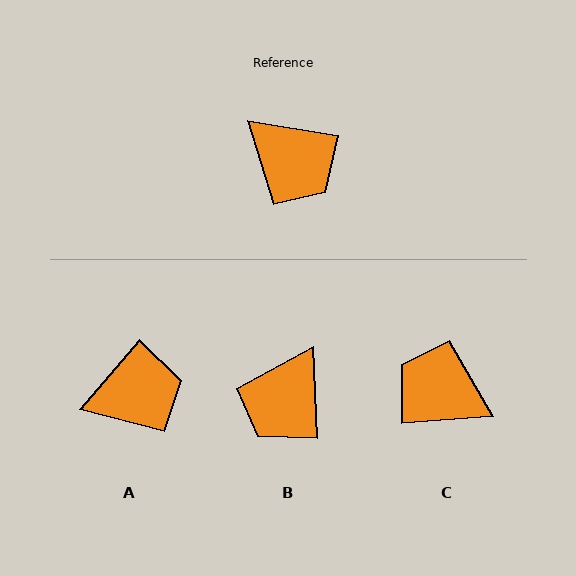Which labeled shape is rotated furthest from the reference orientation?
C, about 167 degrees away.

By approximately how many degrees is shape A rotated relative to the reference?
Approximately 58 degrees counter-clockwise.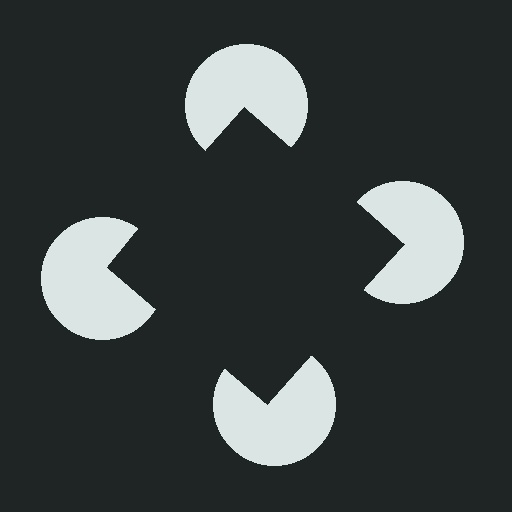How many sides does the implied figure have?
4 sides.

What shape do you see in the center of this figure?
An illusory square — its edges are inferred from the aligned wedge cuts in the pac-man discs, not physically drawn.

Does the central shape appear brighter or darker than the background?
It typically appears slightly darker than the background, even though no actual brightness change is drawn.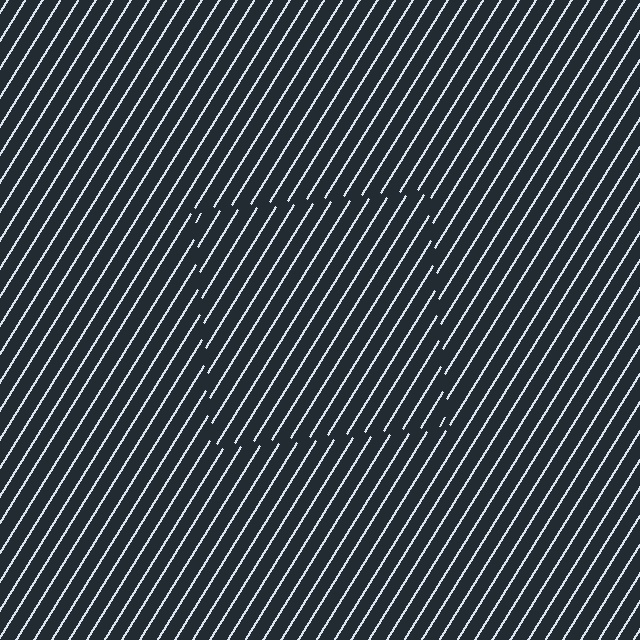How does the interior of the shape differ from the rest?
The interior of the shape contains the same grating, shifted by half a period — the contour is defined by the phase discontinuity where line-ends from the inner and outer gratings abut.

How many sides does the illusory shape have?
4 sides — the line-ends trace a square.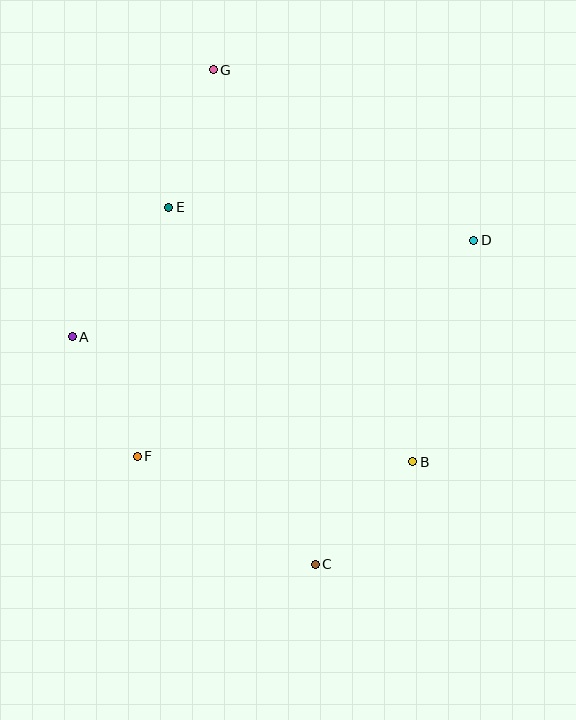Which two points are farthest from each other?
Points C and G are farthest from each other.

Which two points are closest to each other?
Points A and F are closest to each other.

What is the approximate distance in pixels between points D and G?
The distance between D and G is approximately 312 pixels.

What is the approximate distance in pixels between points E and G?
The distance between E and G is approximately 145 pixels.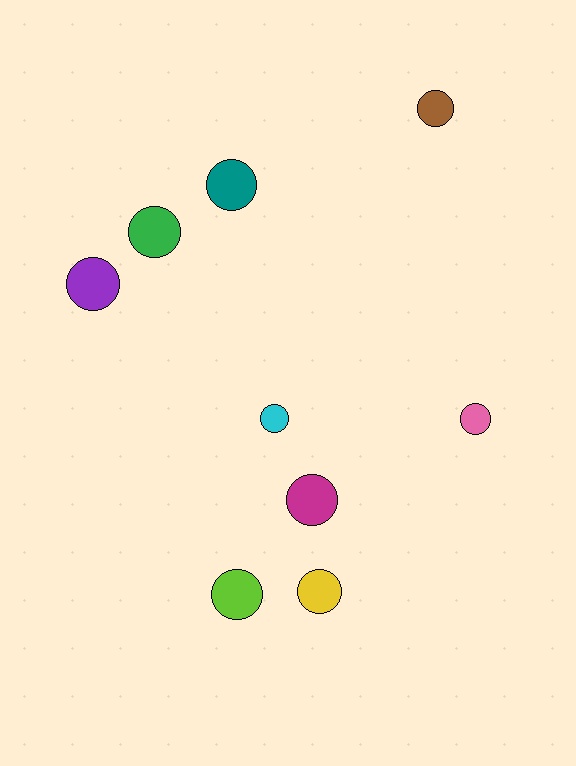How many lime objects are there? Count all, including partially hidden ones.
There is 1 lime object.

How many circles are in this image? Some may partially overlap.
There are 9 circles.